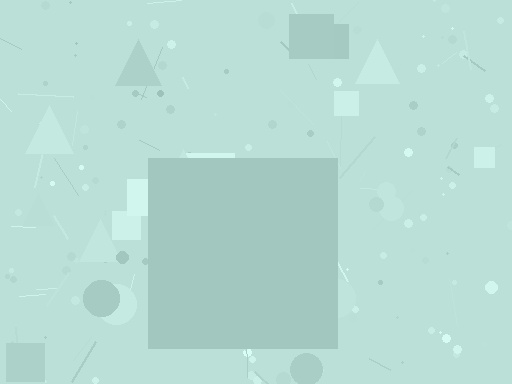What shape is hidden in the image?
A square is hidden in the image.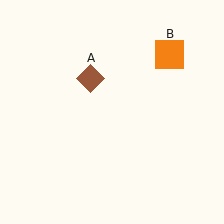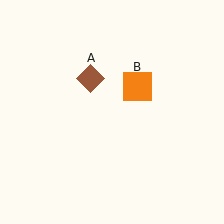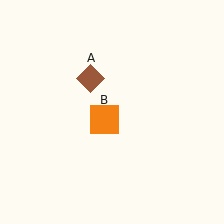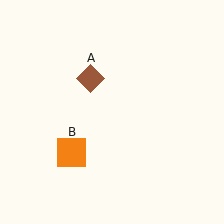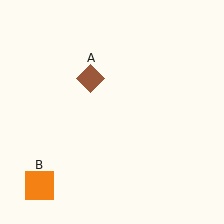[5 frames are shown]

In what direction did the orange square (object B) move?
The orange square (object B) moved down and to the left.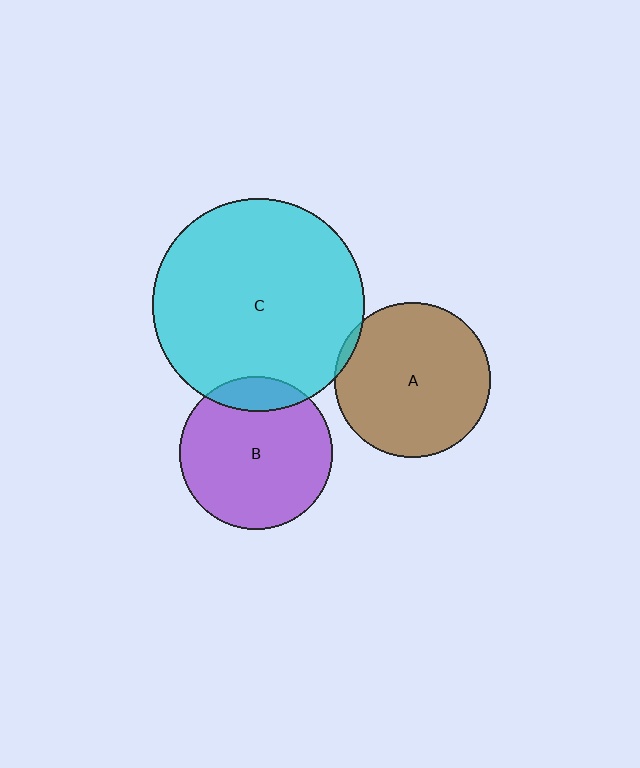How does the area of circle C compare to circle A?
Approximately 1.9 times.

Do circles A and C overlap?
Yes.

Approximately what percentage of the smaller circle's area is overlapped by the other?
Approximately 5%.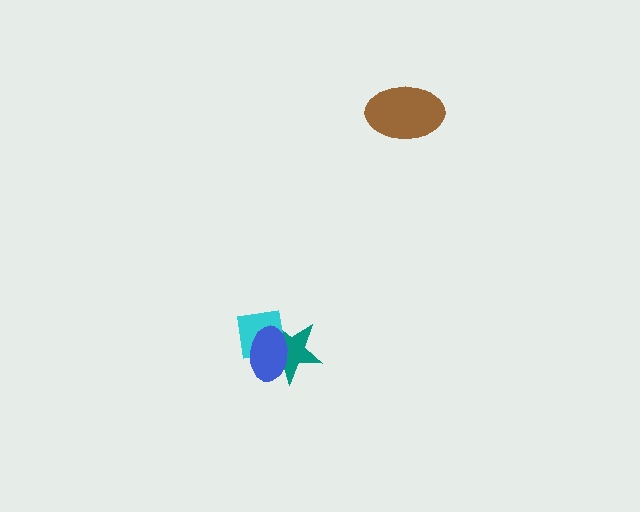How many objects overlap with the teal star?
2 objects overlap with the teal star.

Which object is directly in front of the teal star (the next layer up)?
The cyan square is directly in front of the teal star.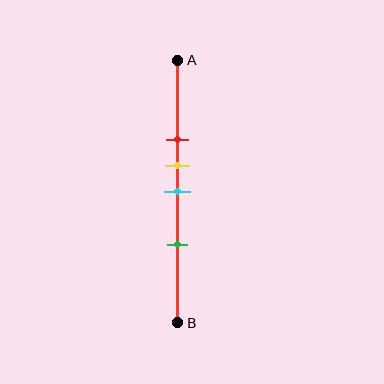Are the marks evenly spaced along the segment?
No, the marks are not evenly spaced.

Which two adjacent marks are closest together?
The yellow and cyan marks are the closest adjacent pair.